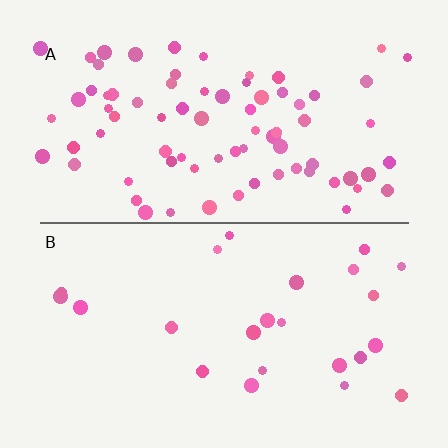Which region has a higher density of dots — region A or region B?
A (the top).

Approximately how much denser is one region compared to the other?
Approximately 3.2× — region A over region B.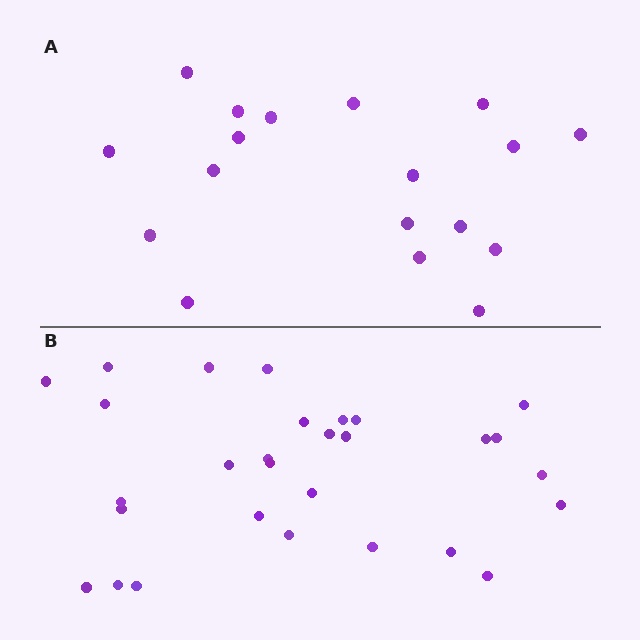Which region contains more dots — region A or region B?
Region B (the bottom region) has more dots.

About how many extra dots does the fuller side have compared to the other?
Region B has roughly 12 or so more dots than region A.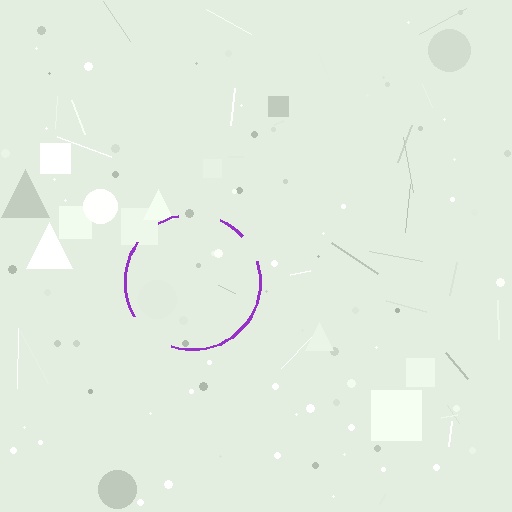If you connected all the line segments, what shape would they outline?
They would outline a circle.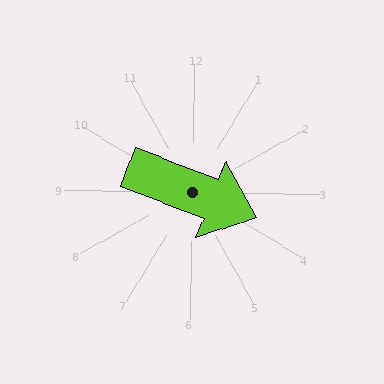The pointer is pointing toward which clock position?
Roughly 4 o'clock.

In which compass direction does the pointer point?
East.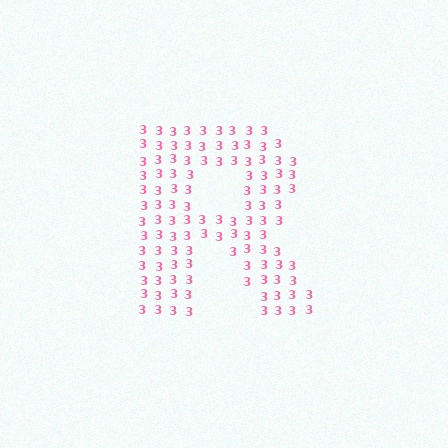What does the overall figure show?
The overall figure shows the letter R.